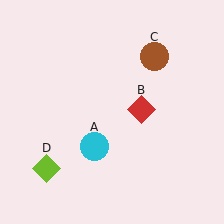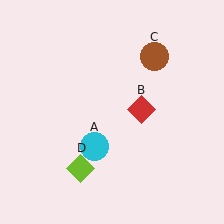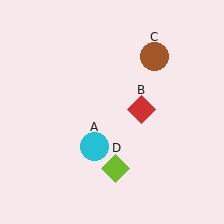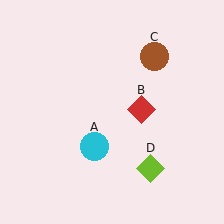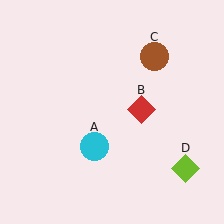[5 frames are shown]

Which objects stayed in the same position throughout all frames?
Cyan circle (object A) and red diamond (object B) and brown circle (object C) remained stationary.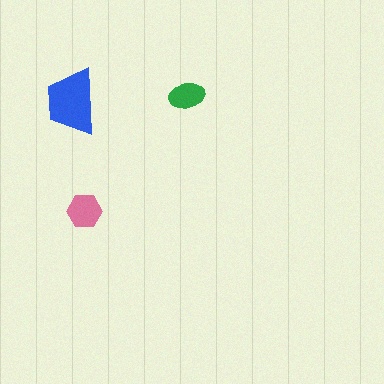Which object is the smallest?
The green ellipse.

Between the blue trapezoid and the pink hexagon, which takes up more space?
The blue trapezoid.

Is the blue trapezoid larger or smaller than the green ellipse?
Larger.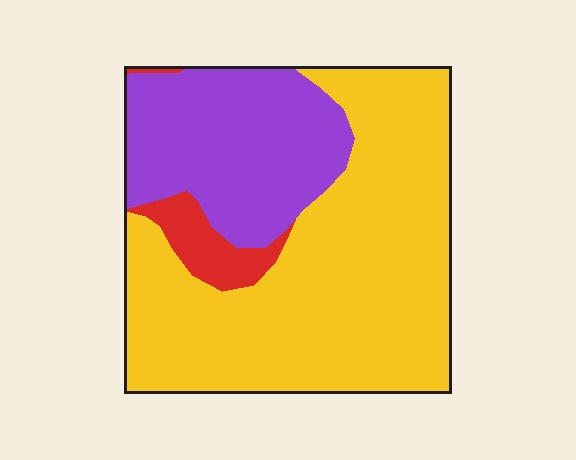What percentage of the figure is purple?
Purple covers 29% of the figure.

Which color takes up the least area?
Red, at roughly 5%.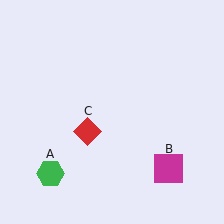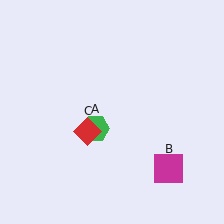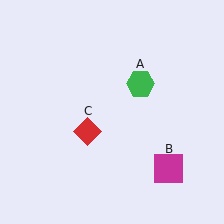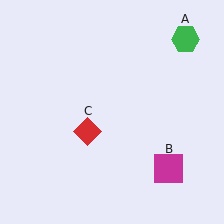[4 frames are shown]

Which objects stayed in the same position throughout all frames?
Magenta square (object B) and red diamond (object C) remained stationary.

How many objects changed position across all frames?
1 object changed position: green hexagon (object A).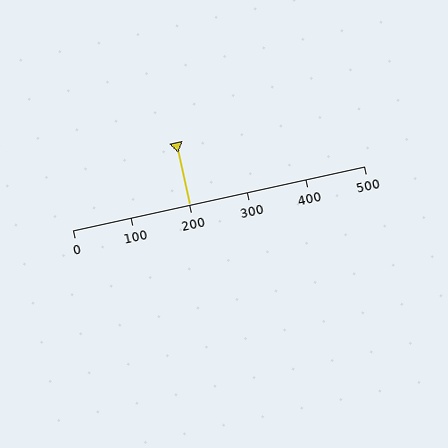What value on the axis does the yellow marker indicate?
The marker indicates approximately 200.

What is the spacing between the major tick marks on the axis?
The major ticks are spaced 100 apart.